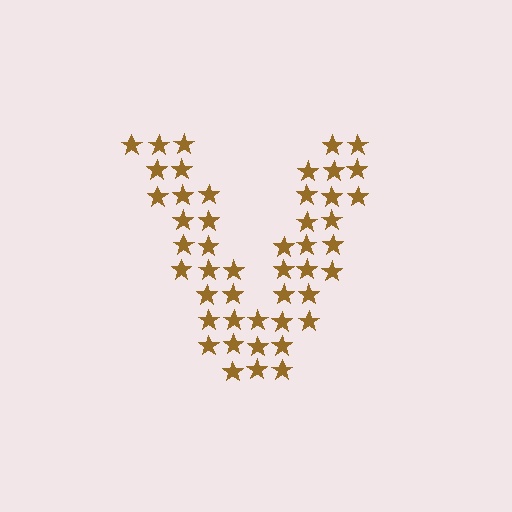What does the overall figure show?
The overall figure shows the letter V.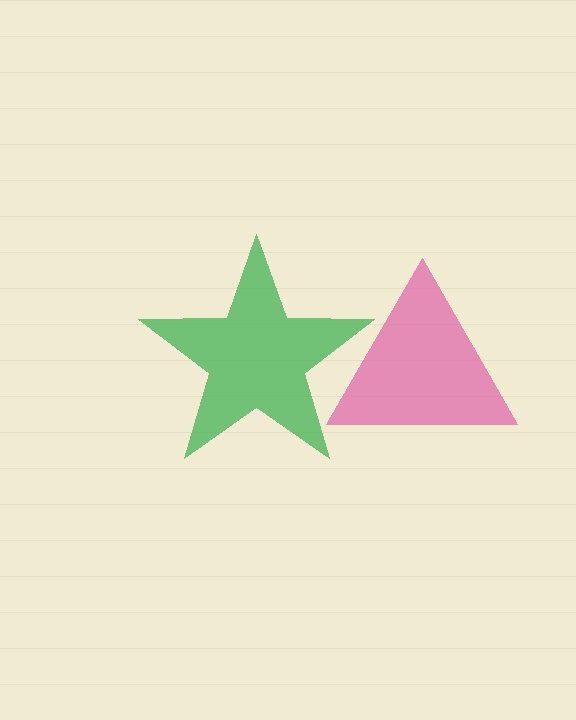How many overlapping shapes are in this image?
There are 2 overlapping shapes in the image.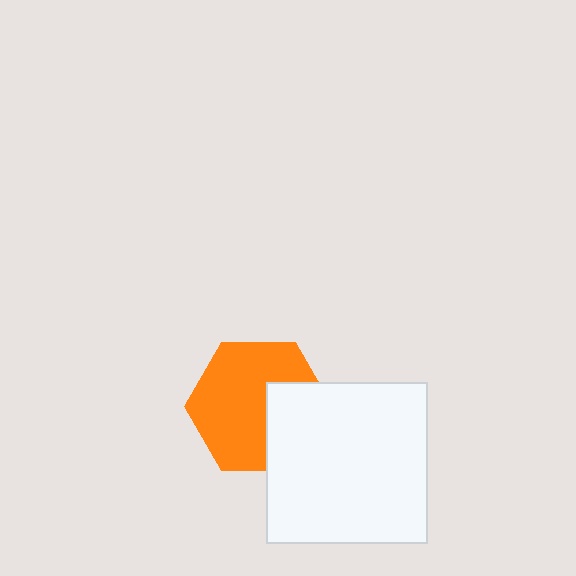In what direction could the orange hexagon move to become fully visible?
The orange hexagon could move left. That would shift it out from behind the white square entirely.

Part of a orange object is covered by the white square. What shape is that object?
It is a hexagon.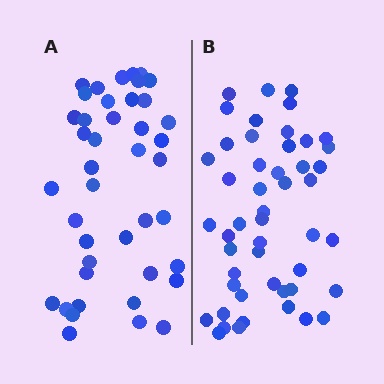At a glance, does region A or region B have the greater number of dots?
Region B (the right region) has more dots.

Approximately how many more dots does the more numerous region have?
Region B has roughly 8 or so more dots than region A.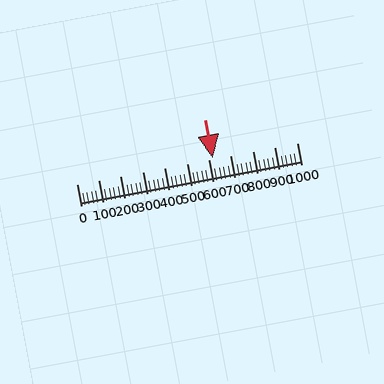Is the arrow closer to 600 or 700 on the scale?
The arrow is closer to 600.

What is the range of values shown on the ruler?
The ruler shows values from 0 to 1000.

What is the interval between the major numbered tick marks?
The major tick marks are spaced 100 units apart.